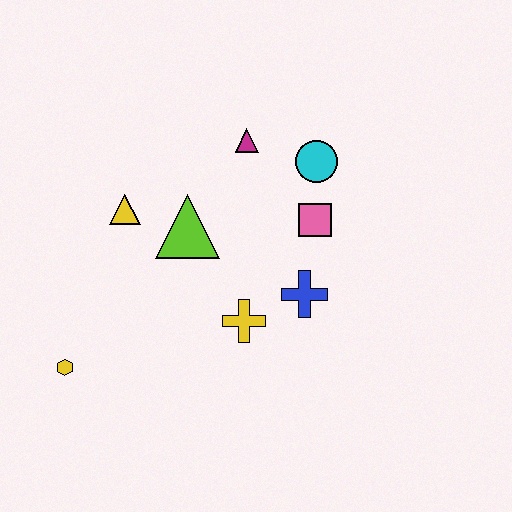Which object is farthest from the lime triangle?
The yellow hexagon is farthest from the lime triangle.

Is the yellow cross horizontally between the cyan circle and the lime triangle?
Yes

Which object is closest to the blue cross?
The yellow cross is closest to the blue cross.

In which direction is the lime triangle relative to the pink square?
The lime triangle is to the left of the pink square.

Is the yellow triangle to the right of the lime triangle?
No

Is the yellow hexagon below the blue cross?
Yes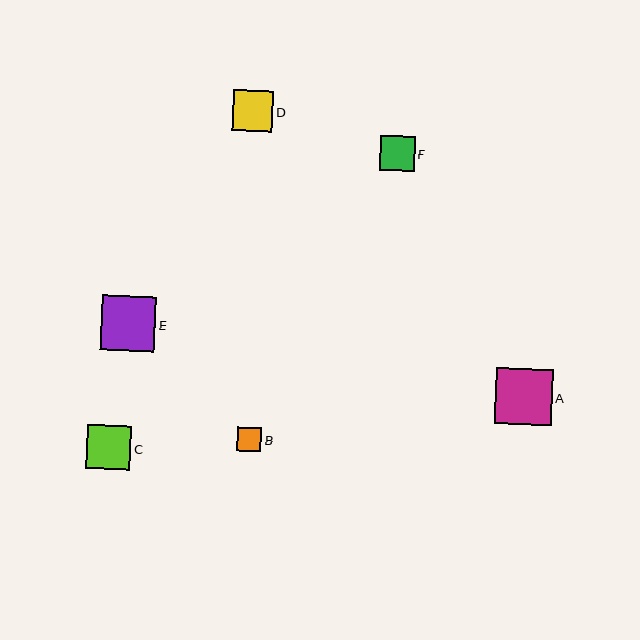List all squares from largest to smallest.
From largest to smallest: A, E, C, D, F, B.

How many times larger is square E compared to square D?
Square E is approximately 1.3 times the size of square D.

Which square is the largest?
Square A is the largest with a size of approximately 56 pixels.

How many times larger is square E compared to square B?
Square E is approximately 2.2 times the size of square B.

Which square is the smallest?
Square B is the smallest with a size of approximately 24 pixels.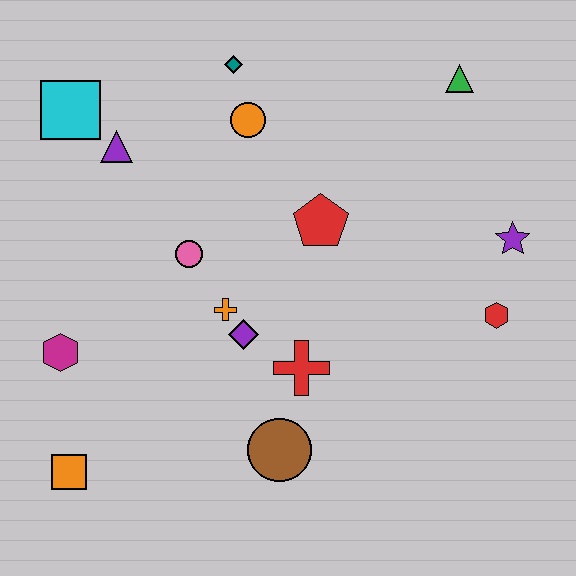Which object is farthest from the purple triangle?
The red hexagon is farthest from the purple triangle.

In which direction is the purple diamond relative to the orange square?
The purple diamond is to the right of the orange square.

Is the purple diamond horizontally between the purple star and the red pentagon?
No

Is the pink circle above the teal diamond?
No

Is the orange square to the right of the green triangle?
No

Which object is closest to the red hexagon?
The purple star is closest to the red hexagon.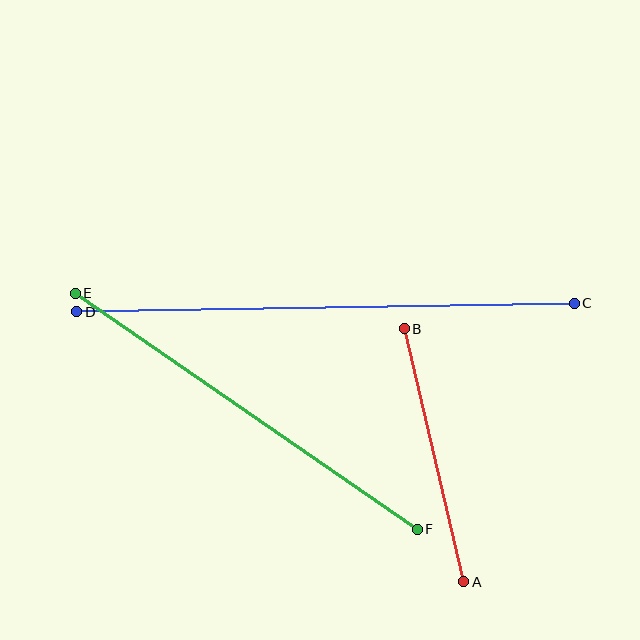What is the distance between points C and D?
The distance is approximately 497 pixels.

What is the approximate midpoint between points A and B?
The midpoint is at approximately (434, 455) pixels.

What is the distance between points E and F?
The distance is approximately 415 pixels.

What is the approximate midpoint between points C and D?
The midpoint is at approximately (325, 308) pixels.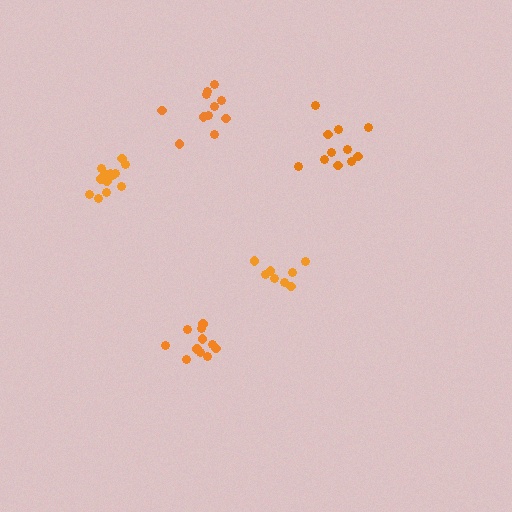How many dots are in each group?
Group 1: 11 dots, Group 2: 13 dots, Group 3: 11 dots, Group 4: 11 dots, Group 5: 8 dots (54 total).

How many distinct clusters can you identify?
There are 5 distinct clusters.